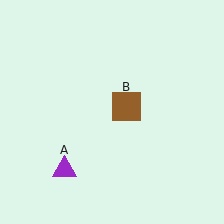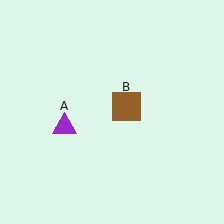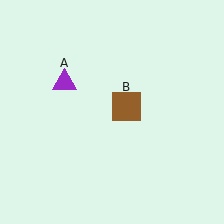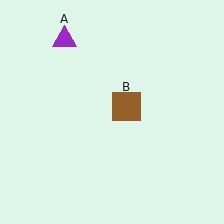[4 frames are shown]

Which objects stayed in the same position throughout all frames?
Brown square (object B) remained stationary.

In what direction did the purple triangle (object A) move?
The purple triangle (object A) moved up.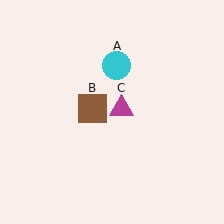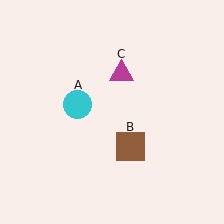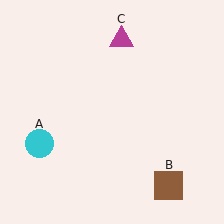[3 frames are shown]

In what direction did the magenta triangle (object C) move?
The magenta triangle (object C) moved up.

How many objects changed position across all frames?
3 objects changed position: cyan circle (object A), brown square (object B), magenta triangle (object C).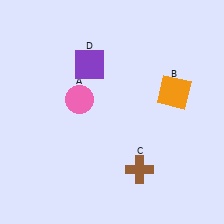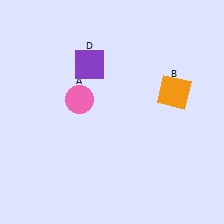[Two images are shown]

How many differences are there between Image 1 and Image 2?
There is 1 difference between the two images.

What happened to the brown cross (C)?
The brown cross (C) was removed in Image 2. It was in the bottom-right area of Image 1.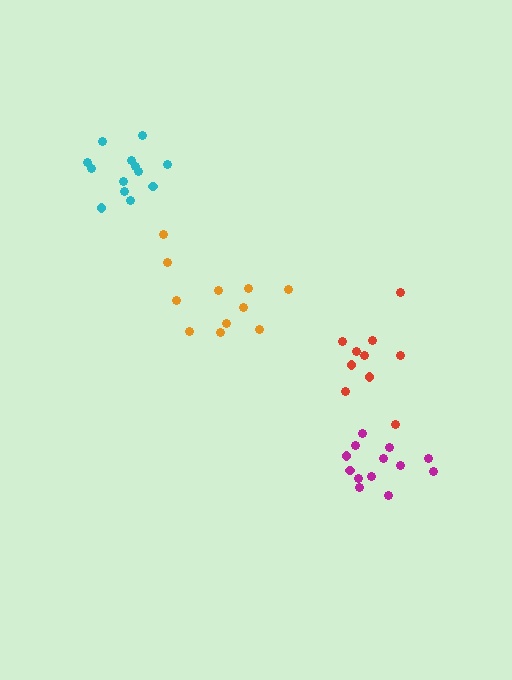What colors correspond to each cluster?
The clusters are colored: orange, red, magenta, cyan.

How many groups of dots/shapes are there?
There are 4 groups.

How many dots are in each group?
Group 1: 11 dots, Group 2: 10 dots, Group 3: 13 dots, Group 4: 13 dots (47 total).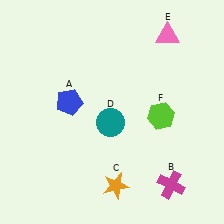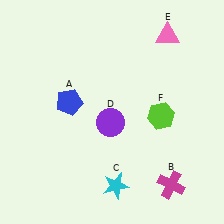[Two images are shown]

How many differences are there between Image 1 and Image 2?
There are 2 differences between the two images.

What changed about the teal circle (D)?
In Image 1, D is teal. In Image 2, it changed to purple.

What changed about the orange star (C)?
In Image 1, C is orange. In Image 2, it changed to cyan.